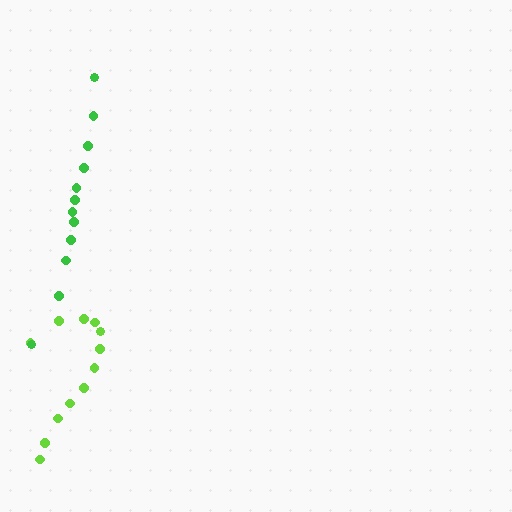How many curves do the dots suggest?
There are 2 distinct paths.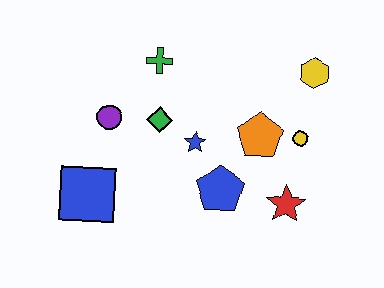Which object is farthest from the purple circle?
The yellow hexagon is farthest from the purple circle.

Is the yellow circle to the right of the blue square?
Yes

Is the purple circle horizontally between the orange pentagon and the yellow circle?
No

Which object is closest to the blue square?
The purple circle is closest to the blue square.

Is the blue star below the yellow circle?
Yes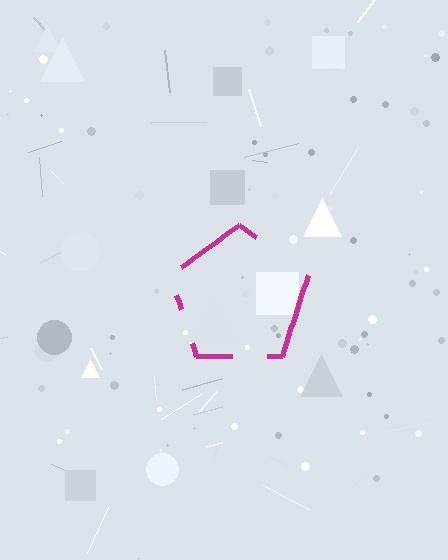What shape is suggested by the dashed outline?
The dashed outline suggests a pentagon.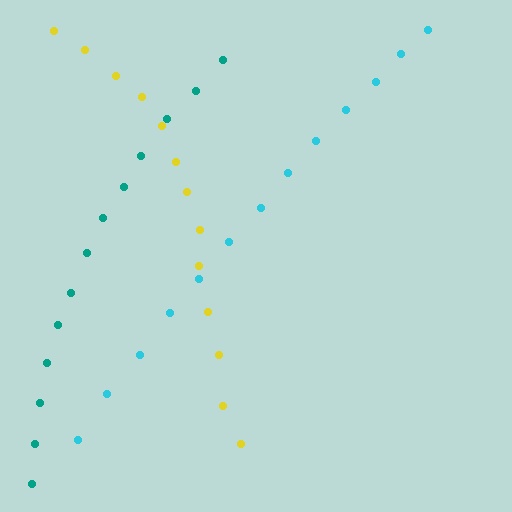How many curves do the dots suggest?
There are 3 distinct paths.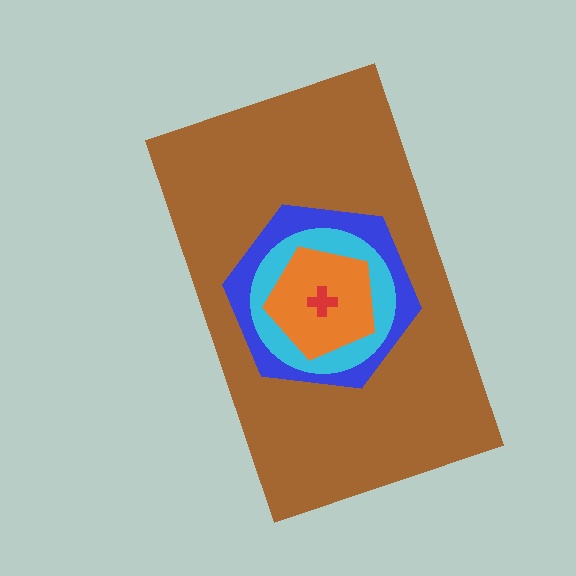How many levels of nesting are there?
5.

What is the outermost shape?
The brown rectangle.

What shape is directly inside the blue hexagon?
The cyan circle.